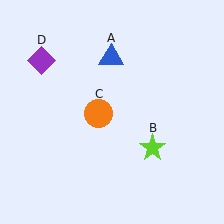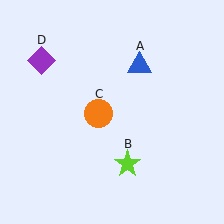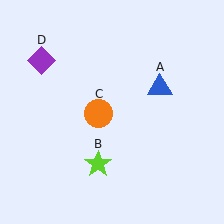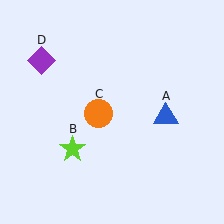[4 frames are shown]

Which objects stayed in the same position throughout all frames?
Orange circle (object C) and purple diamond (object D) remained stationary.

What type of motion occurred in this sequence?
The blue triangle (object A), lime star (object B) rotated clockwise around the center of the scene.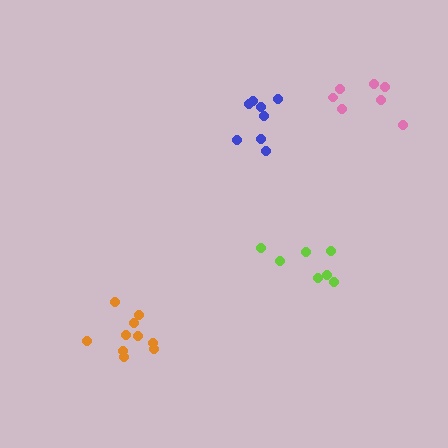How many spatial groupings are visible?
There are 4 spatial groupings.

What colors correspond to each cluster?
The clusters are colored: blue, lime, orange, pink.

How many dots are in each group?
Group 1: 8 dots, Group 2: 7 dots, Group 3: 10 dots, Group 4: 7 dots (32 total).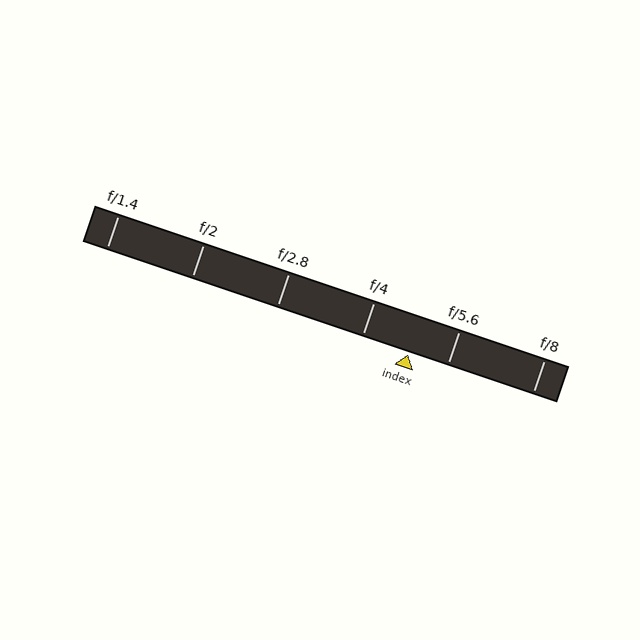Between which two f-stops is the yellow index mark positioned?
The index mark is between f/4 and f/5.6.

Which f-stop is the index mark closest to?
The index mark is closest to f/5.6.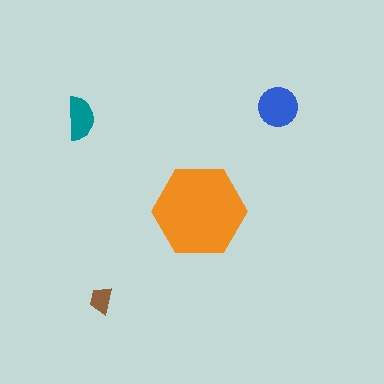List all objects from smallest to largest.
The brown trapezoid, the teal semicircle, the blue circle, the orange hexagon.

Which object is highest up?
The blue circle is topmost.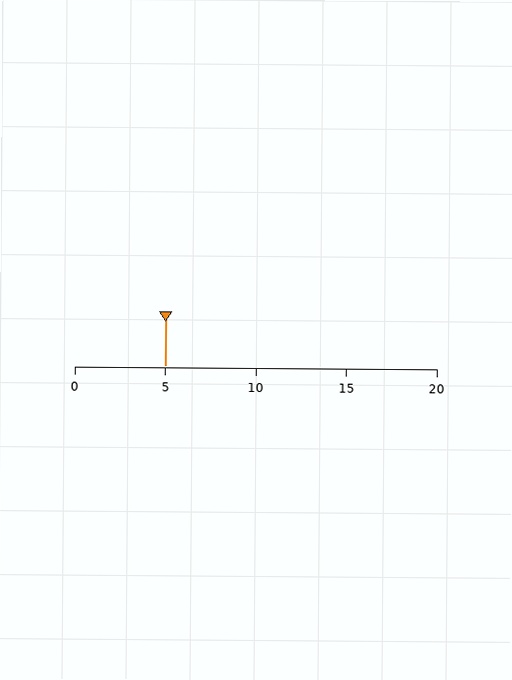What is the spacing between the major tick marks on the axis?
The major ticks are spaced 5 apart.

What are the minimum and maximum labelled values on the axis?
The axis runs from 0 to 20.